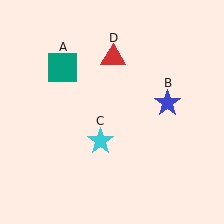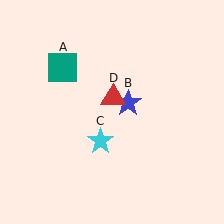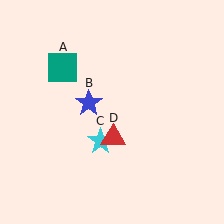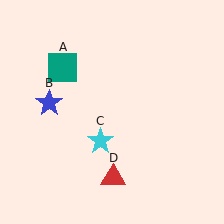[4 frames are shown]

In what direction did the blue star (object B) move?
The blue star (object B) moved left.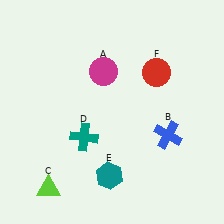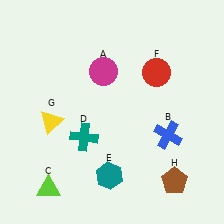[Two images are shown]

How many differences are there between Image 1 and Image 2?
There are 2 differences between the two images.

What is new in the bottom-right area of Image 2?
A brown pentagon (H) was added in the bottom-right area of Image 2.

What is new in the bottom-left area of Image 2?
A yellow triangle (G) was added in the bottom-left area of Image 2.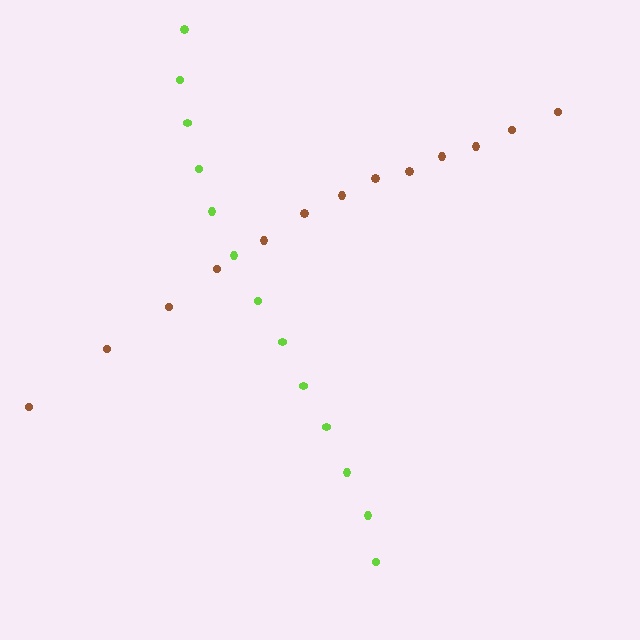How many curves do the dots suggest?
There are 2 distinct paths.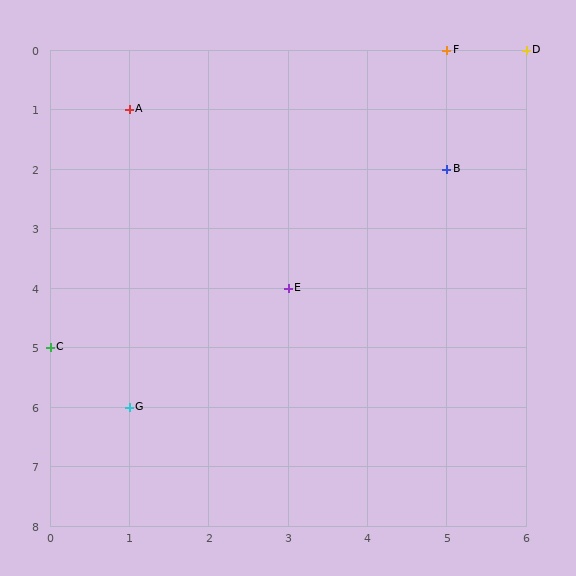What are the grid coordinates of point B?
Point B is at grid coordinates (5, 2).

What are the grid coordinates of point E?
Point E is at grid coordinates (3, 4).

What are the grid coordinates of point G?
Point G is at grid coordinates (1, 6).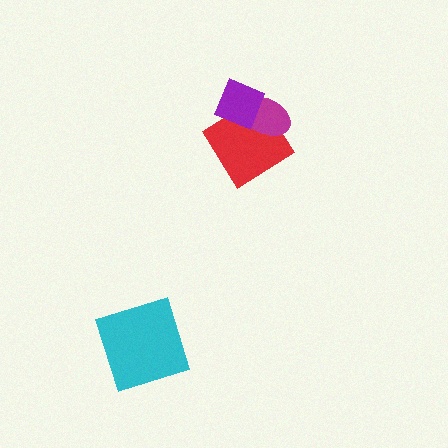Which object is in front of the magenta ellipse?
The purple diamond is in front of the magenta ellipse.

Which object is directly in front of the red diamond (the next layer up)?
The magenta ellipse is directly in front of the red diamond.